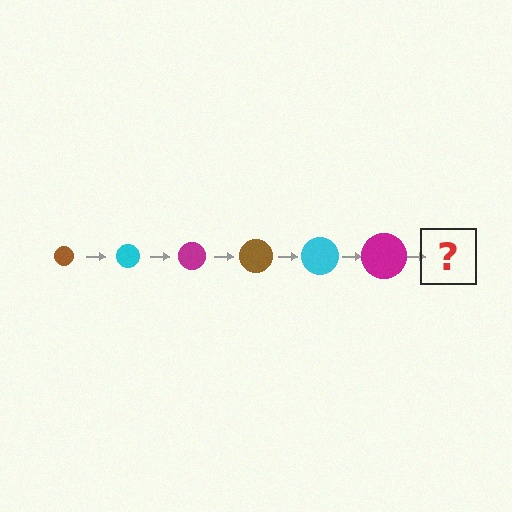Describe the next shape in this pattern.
It should be a brown circle, larger than the previous one.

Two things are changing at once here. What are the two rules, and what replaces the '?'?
The two rules are that the circle grows larger each step and the color cycles through brown, cyan, and magenta. The '?' should be a brown circle, larger than the previous one.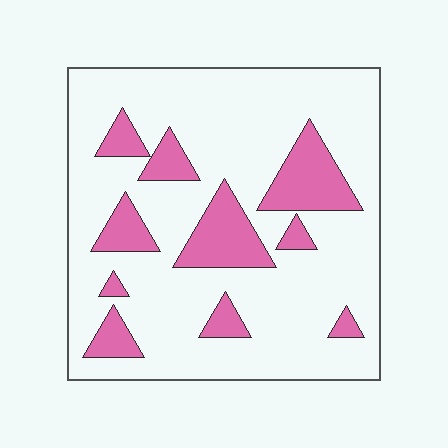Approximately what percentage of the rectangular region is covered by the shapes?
Approximately 20%.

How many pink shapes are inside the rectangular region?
10.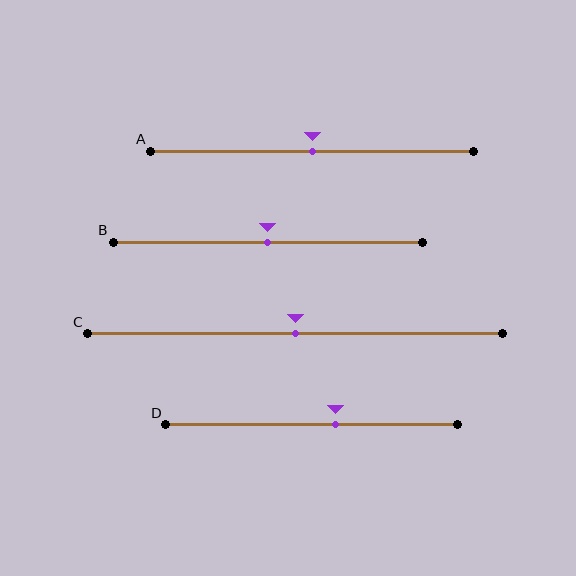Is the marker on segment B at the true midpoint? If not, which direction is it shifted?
Yes, the marker on segment B is at the true midpoint.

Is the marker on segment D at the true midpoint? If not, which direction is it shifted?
No, the marker on segment D is shifted to the right by about 8% of the segment length.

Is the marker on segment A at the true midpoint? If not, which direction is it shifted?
Yes, the marker on segment A is at the true midpoint.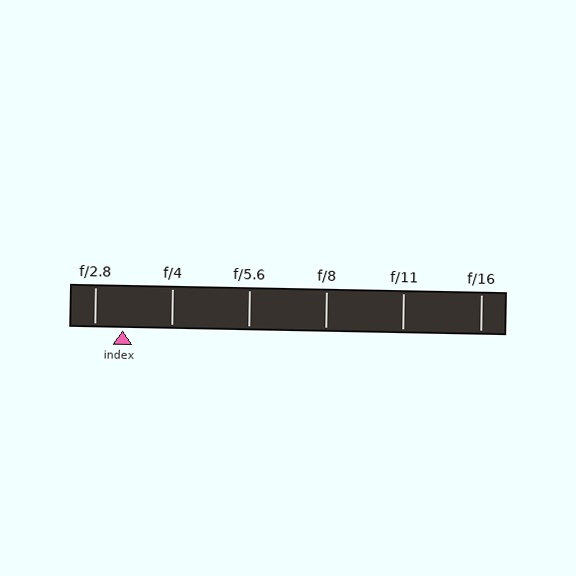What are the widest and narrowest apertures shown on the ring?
The widest aperture shown is f/2.8 and the narrowest is f/16.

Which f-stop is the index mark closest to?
The index mark is closest to f/2.8.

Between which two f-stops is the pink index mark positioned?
The index mark is between f/2.8 and f/4.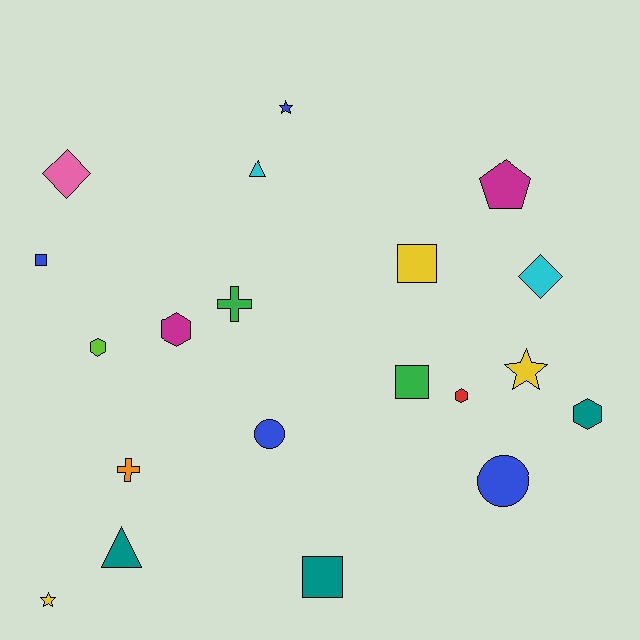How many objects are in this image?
There are 20 objects.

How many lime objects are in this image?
There is 1 lime object.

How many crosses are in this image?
There are 2 crosses.